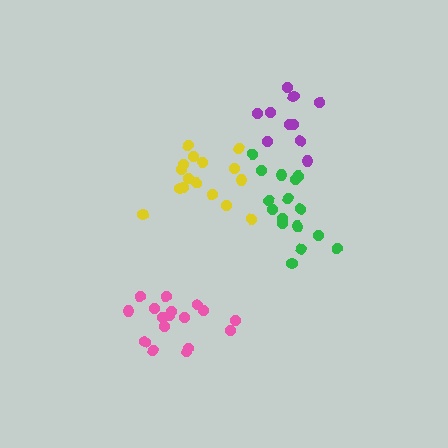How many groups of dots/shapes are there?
There are 4 groups.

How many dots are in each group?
Group 1: 16 dots, Group 2: 11 dots, Group 3: 17 dots, Group 4: 16 dots (60 total).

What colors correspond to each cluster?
The clusters are colored: green, purple, pink, yellow.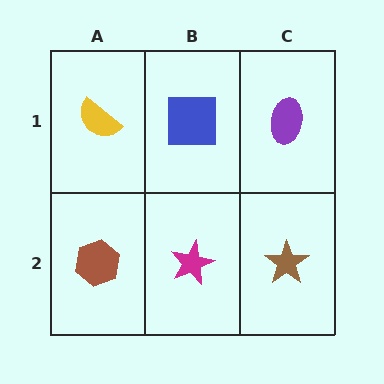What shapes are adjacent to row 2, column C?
A purple ellipse (row 1, column C), a magenta star (row 2, column B).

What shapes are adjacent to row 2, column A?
A yellow semicircle (row 1, column A), a magenta star (row 2, column B).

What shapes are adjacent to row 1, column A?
A brown hexagon (row 2, column A), a blue square (row 1, column B).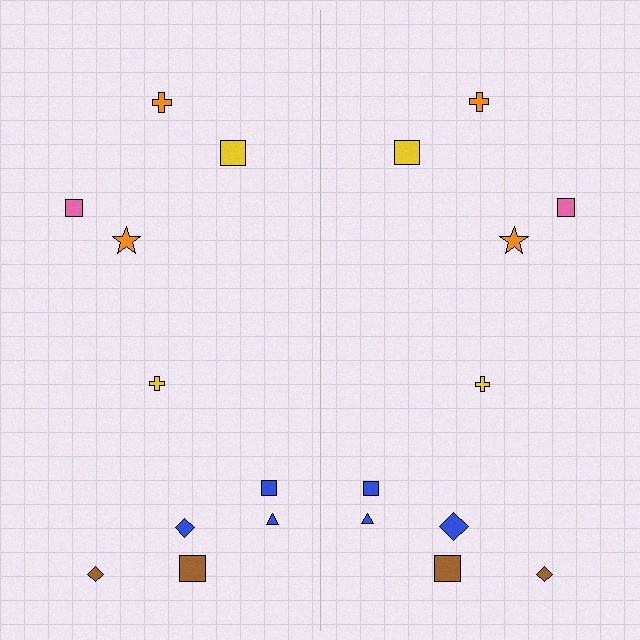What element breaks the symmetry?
The blue diamond on the right side has a different size than its mirror counterpart.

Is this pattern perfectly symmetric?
No, the pattern is not perfectly symmetric. The blue diamond on the right side has a different size than its mirror counterpart.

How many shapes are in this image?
There are 20 shapes in this image.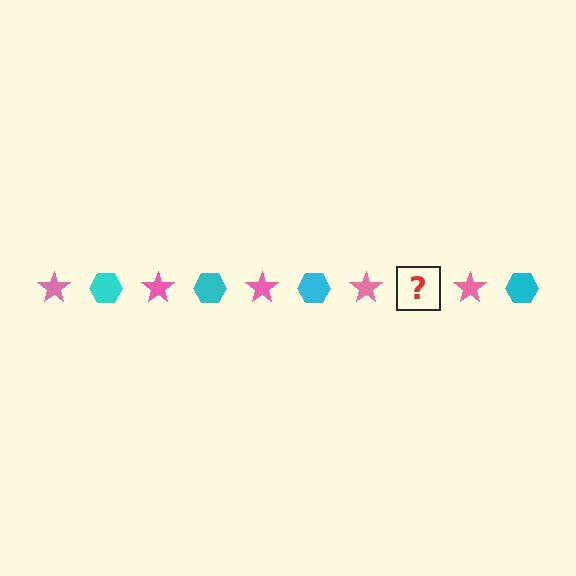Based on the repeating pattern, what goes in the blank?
The blank should be a cyan hexagon.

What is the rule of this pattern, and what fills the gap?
The rule is that the pattern alternates between pink star and cyan hexagon. The gap should be filled with a cyan hexagon.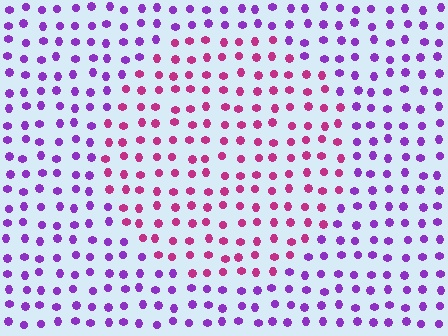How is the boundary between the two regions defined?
The boundary is defined purely by a slight shift in hue (about 45 degrees). Spacing, size, and orientation are identical on both sides.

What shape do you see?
I see a circle.